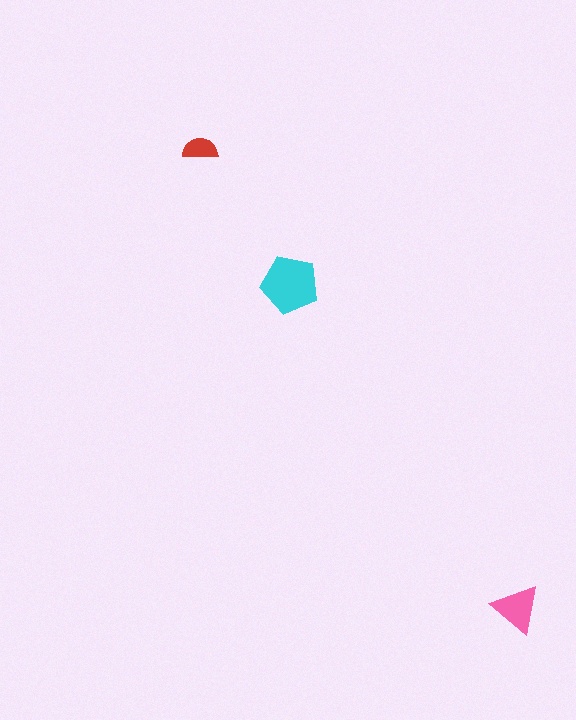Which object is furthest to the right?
The pink triangle is rightmost.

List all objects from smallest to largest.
The red semicircle, the pink triangle, the cyan pentagon.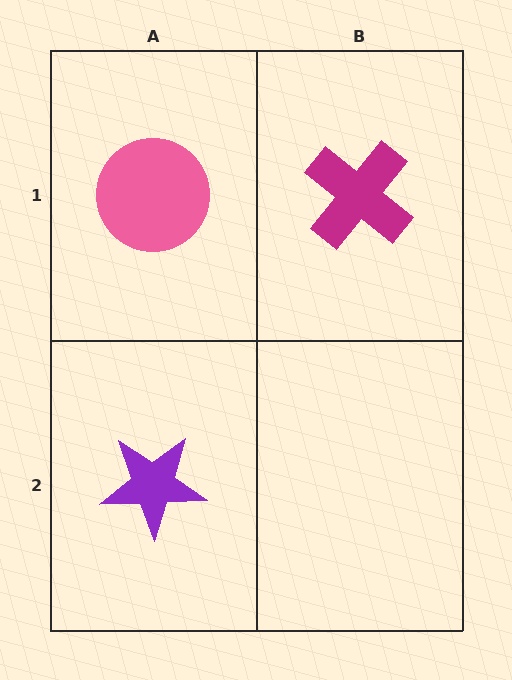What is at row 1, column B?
A magenta cross.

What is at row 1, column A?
A pink circle.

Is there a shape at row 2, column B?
No, that cell is empty.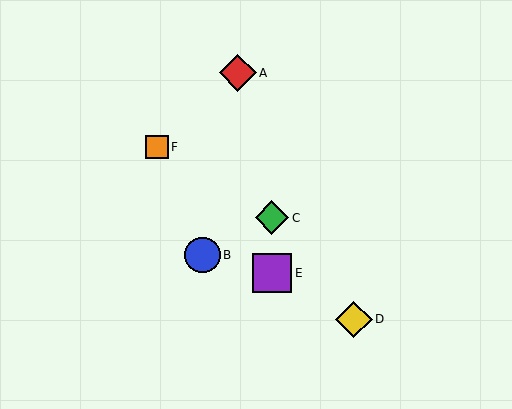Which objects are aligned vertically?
Objects C, E are aligned vertically.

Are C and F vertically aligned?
No, C is at x≈272 and F is at x≈157.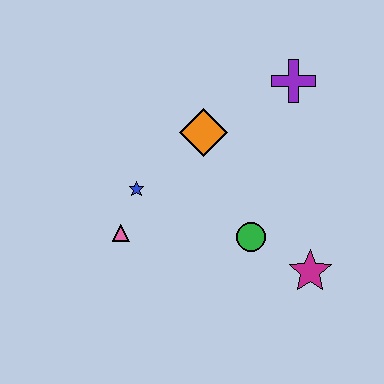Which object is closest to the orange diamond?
The blue star is closest to the orange diamond.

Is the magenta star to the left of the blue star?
No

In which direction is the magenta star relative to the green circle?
The magenta star is to the right of the green circle.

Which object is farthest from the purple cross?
The pink triangle is farthest from the purple cross.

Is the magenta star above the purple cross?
No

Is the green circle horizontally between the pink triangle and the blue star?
No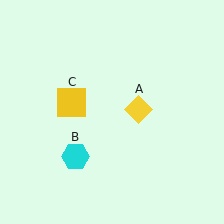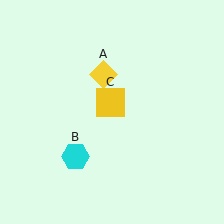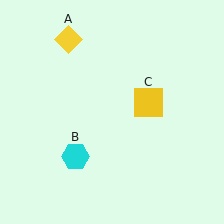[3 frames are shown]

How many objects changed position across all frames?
2 objects changed position: yellow diamond (object A), yellow square (object C).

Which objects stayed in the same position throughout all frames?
Cyan hexagon (object B) remained stationary.